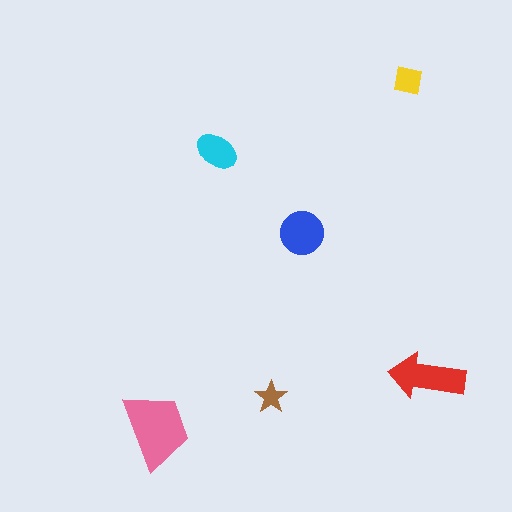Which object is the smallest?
The brown star.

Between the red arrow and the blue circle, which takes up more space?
The red arrow.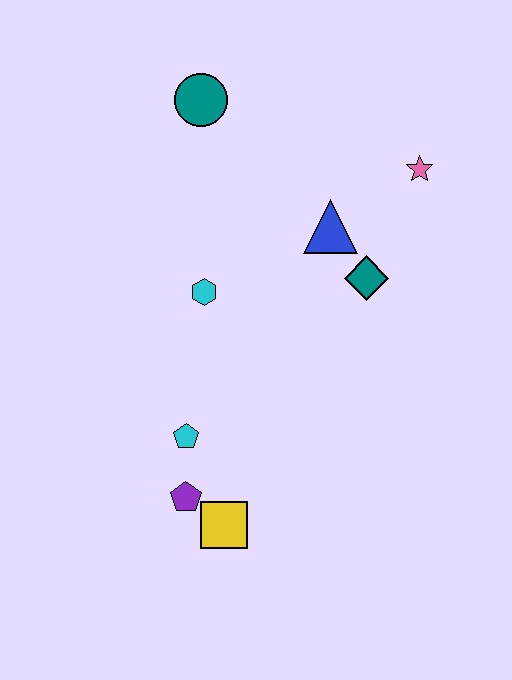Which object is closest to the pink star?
The blue triangle is closest to the pink star.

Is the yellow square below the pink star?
Yes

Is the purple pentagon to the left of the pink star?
Yes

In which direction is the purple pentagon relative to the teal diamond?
The purple pentagon is below the teal diamond.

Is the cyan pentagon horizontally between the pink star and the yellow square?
No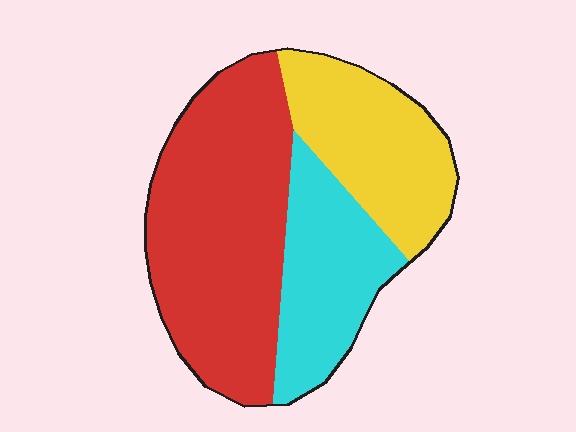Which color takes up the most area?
Red, at roughly 50%.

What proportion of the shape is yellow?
Yellow covers roughly 25% of the shape.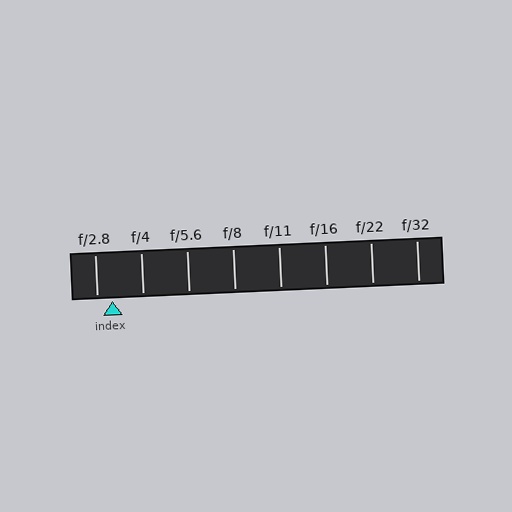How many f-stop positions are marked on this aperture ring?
There are 8 f-stop positions marked.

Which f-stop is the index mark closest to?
The index mark is closest to f/2.8.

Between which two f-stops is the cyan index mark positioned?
The index mark is between f/2.8 and f/4.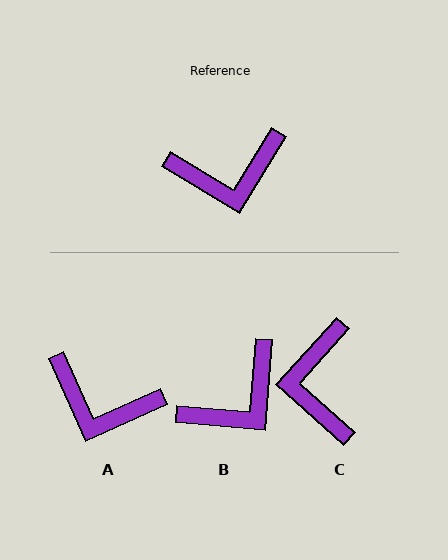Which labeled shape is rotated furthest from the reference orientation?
C, about 100 degrees away.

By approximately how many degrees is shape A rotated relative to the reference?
Approximately 34 degrees clockwise.